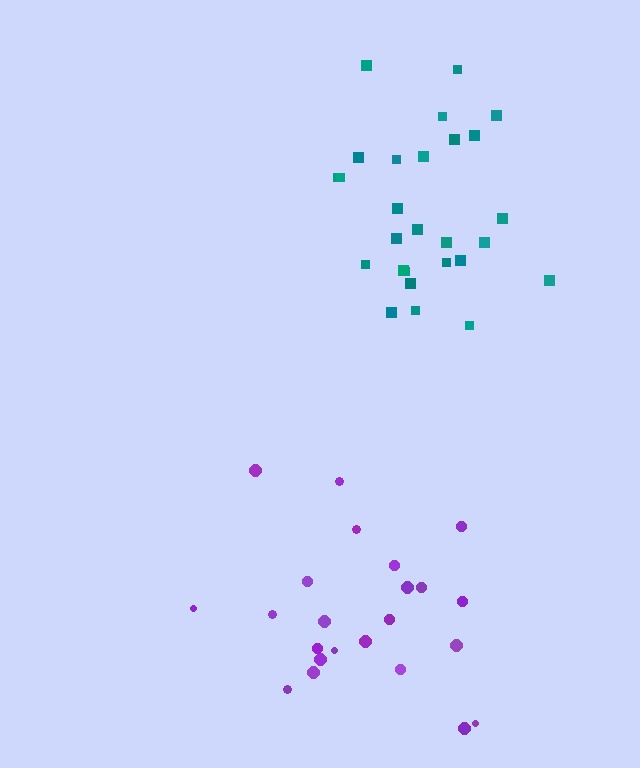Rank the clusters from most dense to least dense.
teal, purple.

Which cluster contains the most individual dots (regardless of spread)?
Teal (27).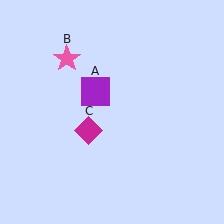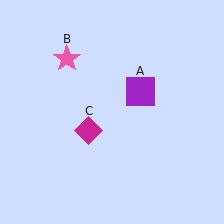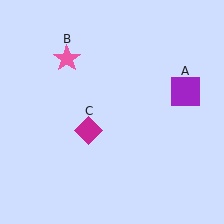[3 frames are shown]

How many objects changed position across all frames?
1 object changed position: purple square (object A).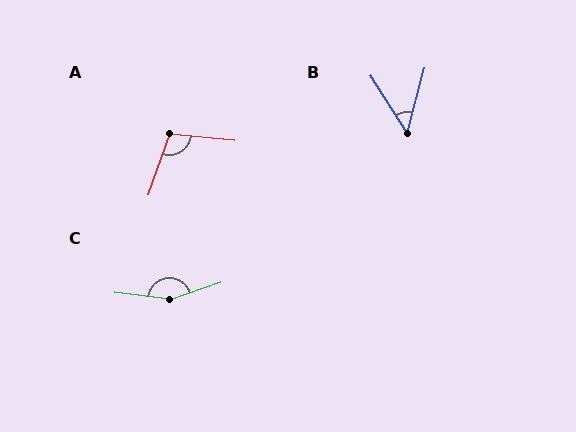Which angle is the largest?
C, at approximately 155 degrees.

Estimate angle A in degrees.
Approximately 104 degrees.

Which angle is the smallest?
B, at approximately 47 degrees.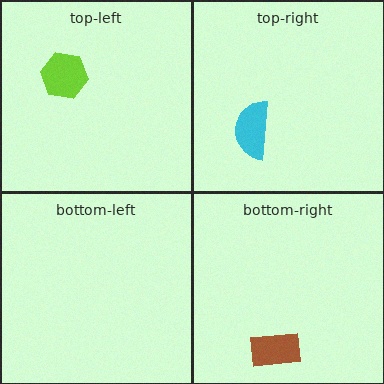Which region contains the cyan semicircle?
The top-right region.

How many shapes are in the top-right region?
1.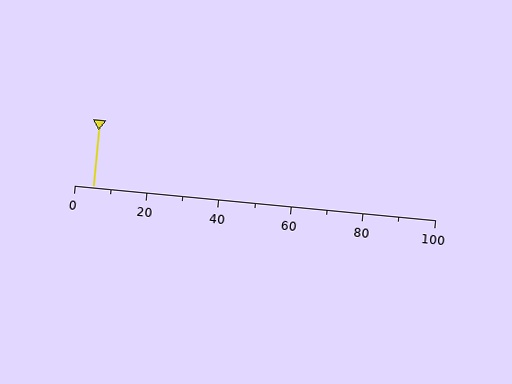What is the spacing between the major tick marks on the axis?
The major ticks are spaced 20 apart.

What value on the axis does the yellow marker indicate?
The marker indicates approximately 5.